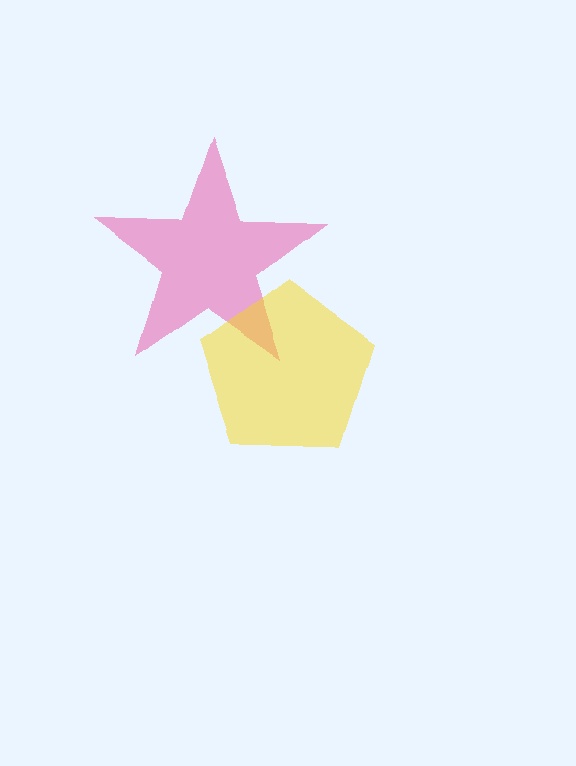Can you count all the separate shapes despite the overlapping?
Yes, there are 2 separate shapes.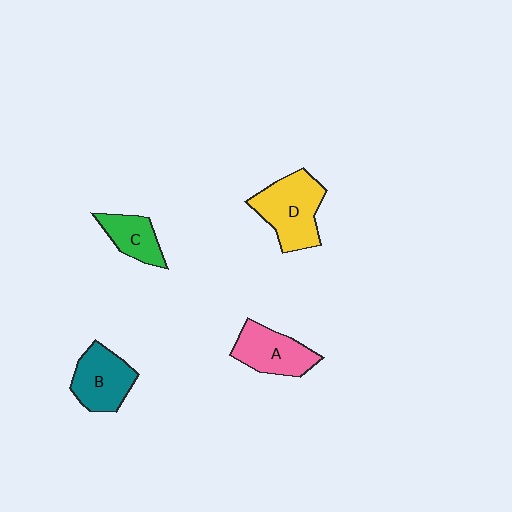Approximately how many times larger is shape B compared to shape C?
Approximately 1.4 times.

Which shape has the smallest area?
Shape C (green).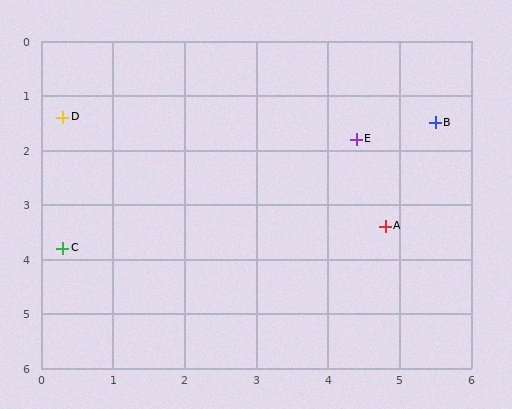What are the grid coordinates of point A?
Point A is at approximately (4.8, 3.4).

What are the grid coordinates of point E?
Point E is at approximately (4.4, 1.8).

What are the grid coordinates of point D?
Point D is at approximately (0.3, 1.4).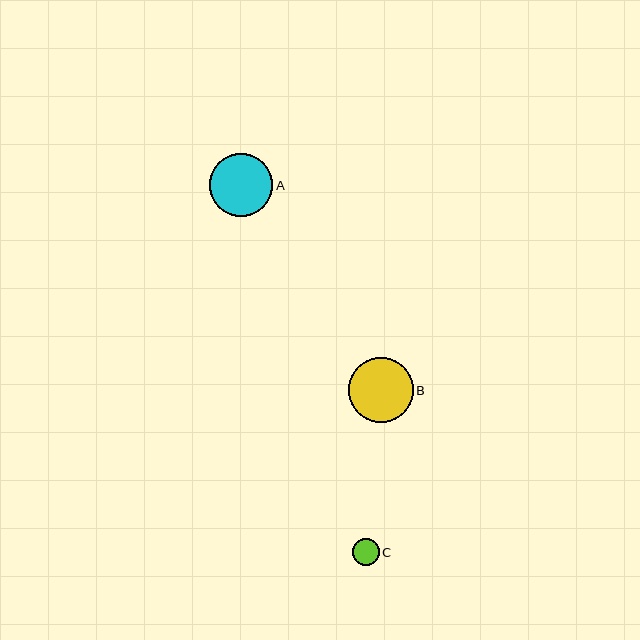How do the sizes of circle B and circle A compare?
Circle B and circle A are approximately the same size.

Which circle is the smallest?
Circle C is the smallest with a size of approximately 26 pixels.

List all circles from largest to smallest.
From largest to smallest: B, A, C.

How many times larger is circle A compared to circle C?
Circle A is approximately 2.4 times the size of circle C.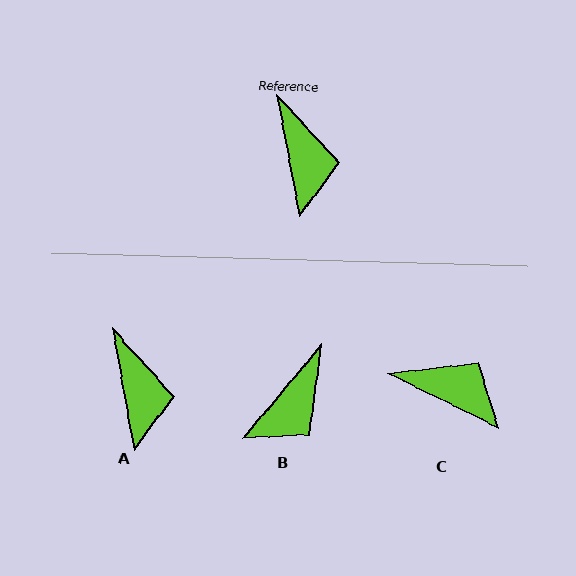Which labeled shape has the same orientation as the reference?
A.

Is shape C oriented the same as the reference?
No, it is off by about 54 degrees.